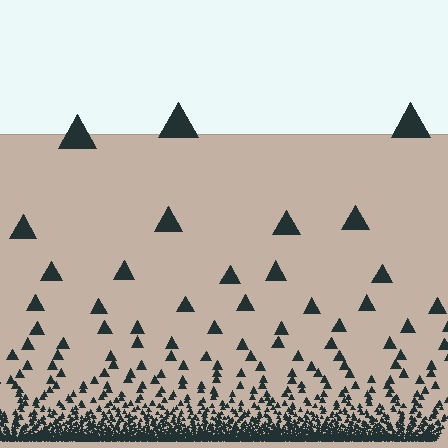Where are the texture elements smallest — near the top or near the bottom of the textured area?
Near the bottom.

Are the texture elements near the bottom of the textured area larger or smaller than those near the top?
Smaller. The gradient is inverted — elements near the bottom are smaller and denser.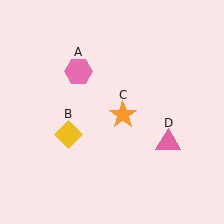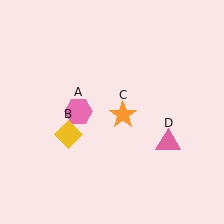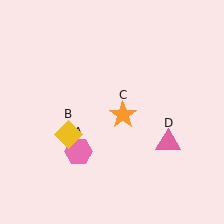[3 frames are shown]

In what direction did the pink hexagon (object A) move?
The pink hexagon (object A) moved down.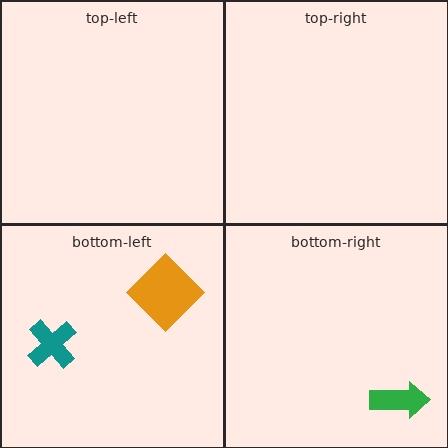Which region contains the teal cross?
The bottom-left region.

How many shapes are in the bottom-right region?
1.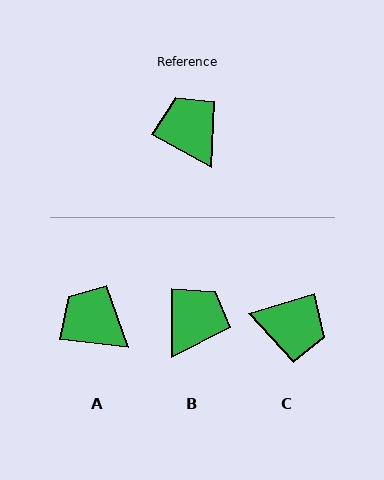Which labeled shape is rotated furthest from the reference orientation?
C, about 134 degrees away.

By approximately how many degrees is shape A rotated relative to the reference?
Approximately 22 degrees counter-clockwise.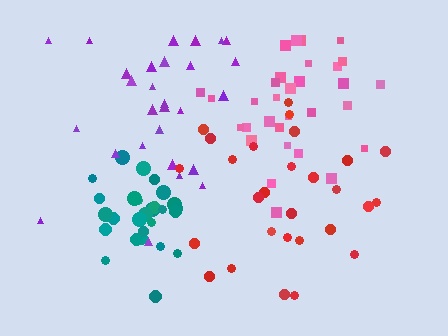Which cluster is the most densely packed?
Teal.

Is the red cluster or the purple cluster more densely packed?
Purple.